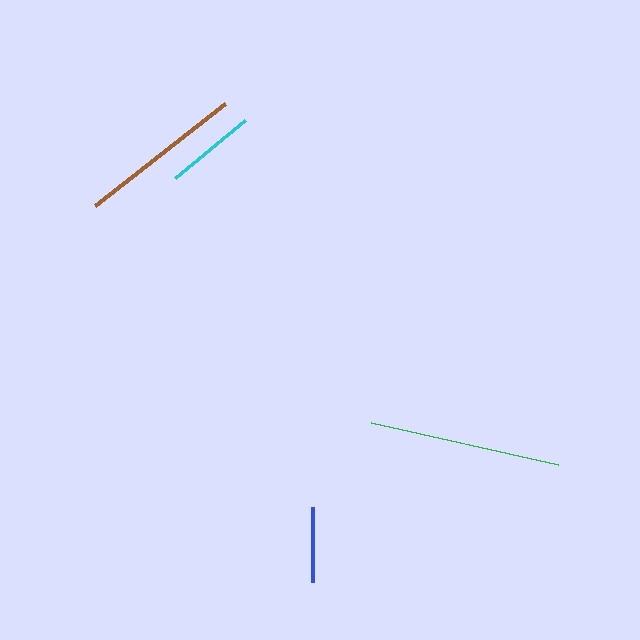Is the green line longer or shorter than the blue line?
The green line is longer than the blue line.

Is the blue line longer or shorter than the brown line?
The brown line is longer than the blue line.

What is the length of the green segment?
The green segment is approximately 192 pixels long.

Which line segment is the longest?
The green line is the longest at approximately 192 pixels.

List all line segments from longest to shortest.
From longest to shortest: green, brown, cyan, blue.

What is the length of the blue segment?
The blue segment is approximately 75 pixels long.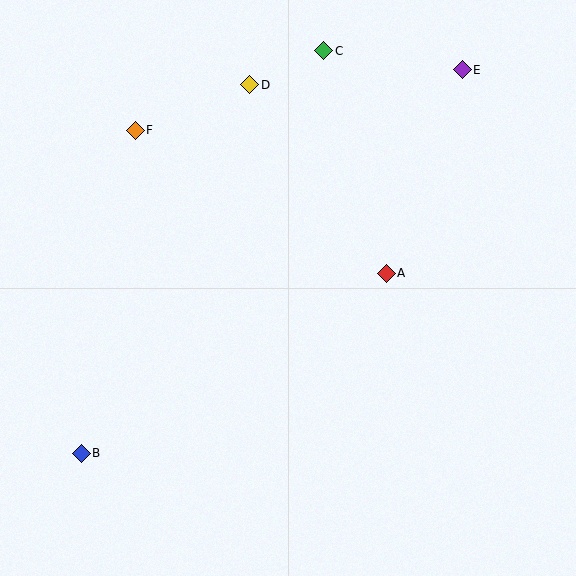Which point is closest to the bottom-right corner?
Point A is closest to the bottom-right corner.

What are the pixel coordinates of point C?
Point C is at (324, 51).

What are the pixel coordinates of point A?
Point A is at (386, 273).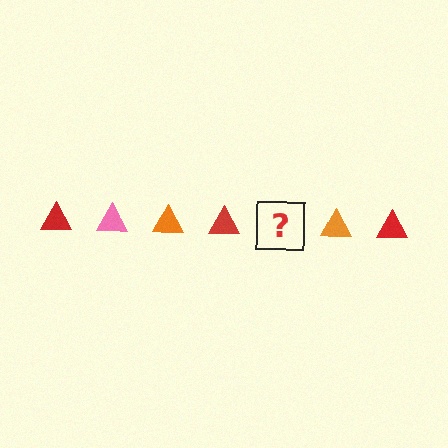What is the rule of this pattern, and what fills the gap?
The rule is that the pattern cycles through red, pink, orange triangles. The gap should be filled with a pink triangle.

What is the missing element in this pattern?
The missing element is a pink triangle.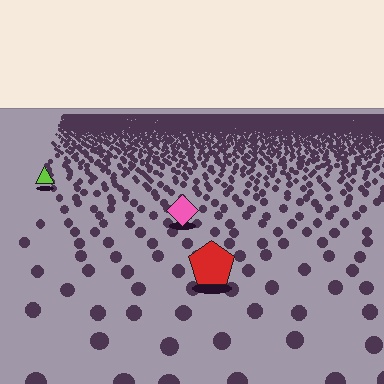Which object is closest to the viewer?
The red pentagon is closest. The texture marks near it are larger and more spread out.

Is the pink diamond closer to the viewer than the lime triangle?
Yes. The pink diamond is closer — you can tell from the texture gradient: the ground texture is coarser near it.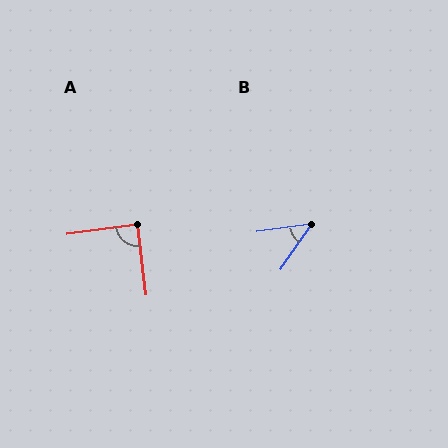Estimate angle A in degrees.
Approximately 89 degrees.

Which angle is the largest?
A, at approximately 89 degrees.